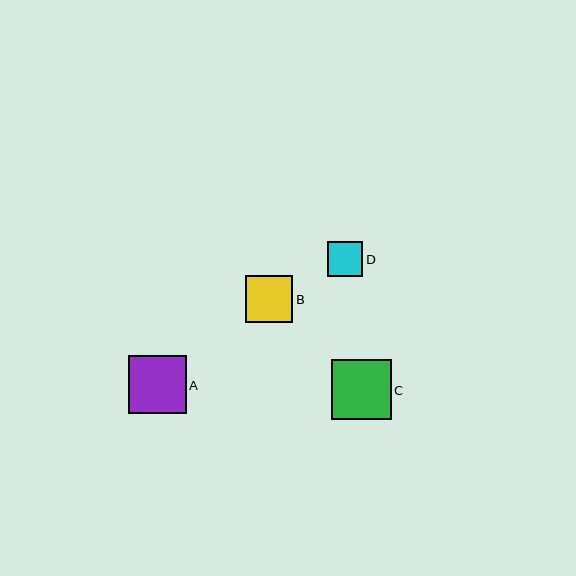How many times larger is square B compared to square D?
Square B is approximately 1.3 times the size of square D.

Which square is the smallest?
Square D is the smallest with a size of approximately 35 pixels.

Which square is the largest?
Square C is the largest with a size of approximately 60 pixels.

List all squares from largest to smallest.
From largest to smallest: C, A, B, D.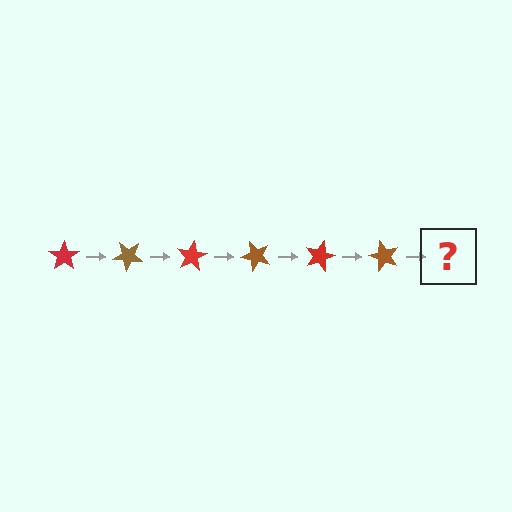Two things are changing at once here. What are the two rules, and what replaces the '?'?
The two rules are that it rotates 40 degrees each step and the color cycles through red and brown. The '?' should be a red star, rotated 240 degrees from the start.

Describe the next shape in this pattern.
It should be a red star, rotated 240 degrees from the start.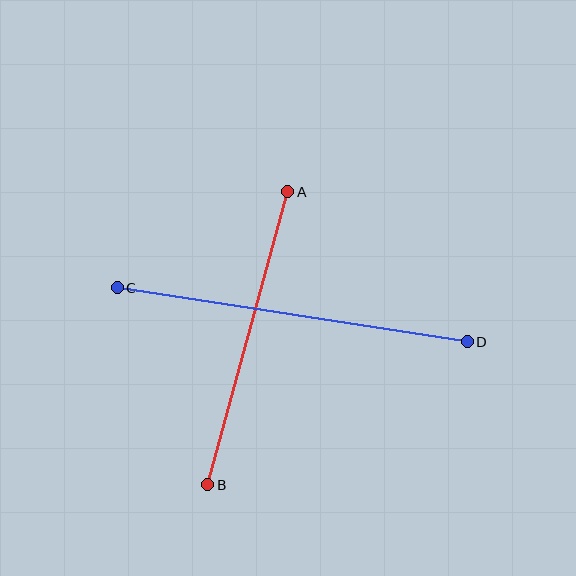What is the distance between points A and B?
The distance is approximately 304 pixels.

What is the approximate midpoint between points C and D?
The midpoint is at approximately (292, 315) pixels.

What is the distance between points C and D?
The distance is approximately 354 pixels.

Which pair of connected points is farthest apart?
Points C and D are farthest apart.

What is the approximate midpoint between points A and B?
The midpoint is at approximately (248, 338) pixels.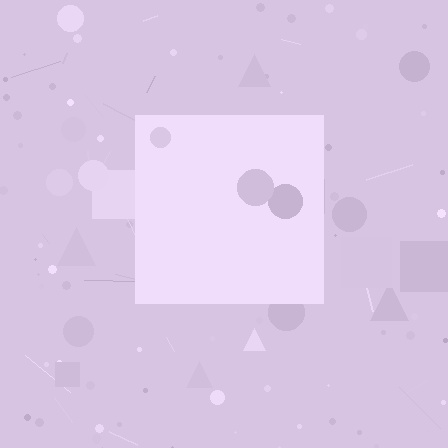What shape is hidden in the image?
A square is hidden in the image.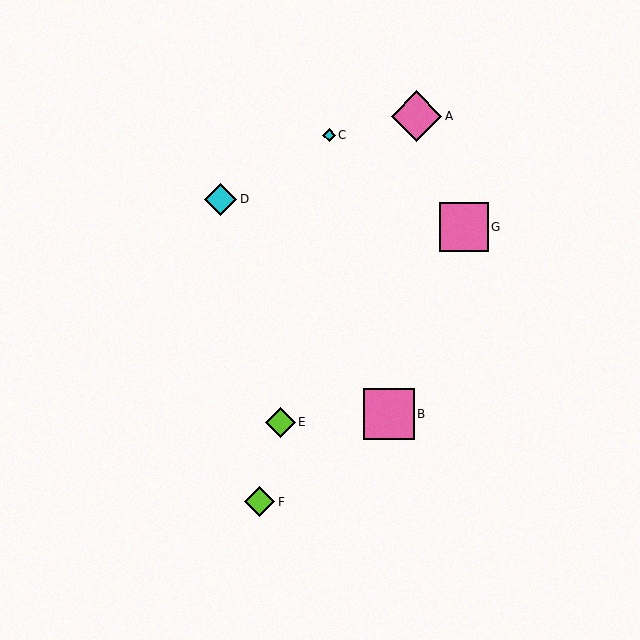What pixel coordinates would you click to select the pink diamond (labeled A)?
Click at (417, 116) to select the pink diamond A.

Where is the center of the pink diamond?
The center of the pink diamond is at (417, 116).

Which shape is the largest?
The pink diamond (labeled A) is the largest.